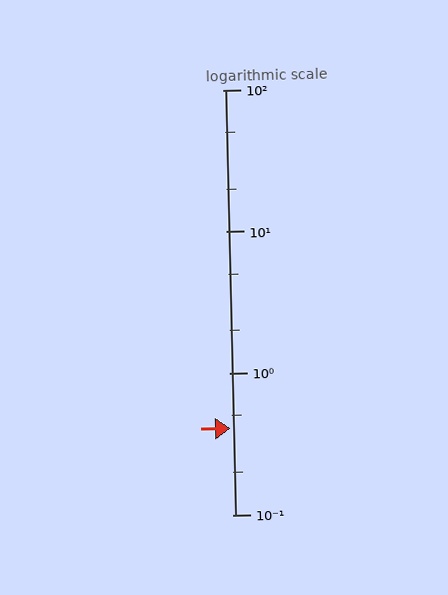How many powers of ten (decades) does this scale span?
The scale spans 3 decades, from 0.1 to 100.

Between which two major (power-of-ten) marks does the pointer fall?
The pointer is between 0.1 and 1.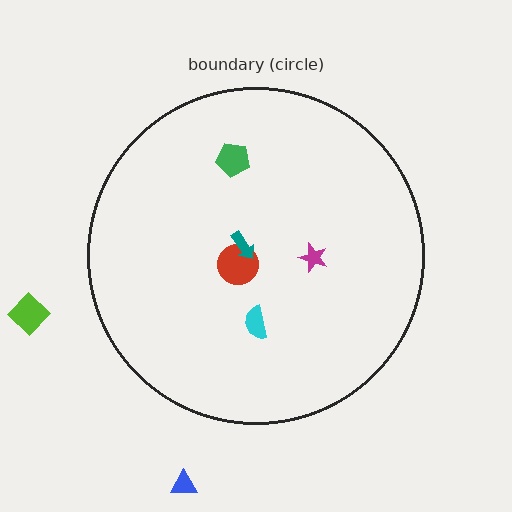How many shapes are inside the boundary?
5 inside, 2 outside.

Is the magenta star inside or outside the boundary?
Inside.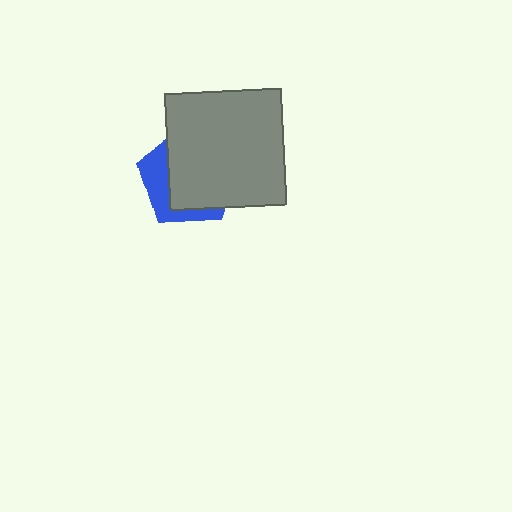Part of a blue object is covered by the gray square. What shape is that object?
It is a pentagon.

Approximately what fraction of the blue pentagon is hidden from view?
Roughly 69% of the blue pentagon is hidden behind the gray square.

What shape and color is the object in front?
The object in front is a gray square.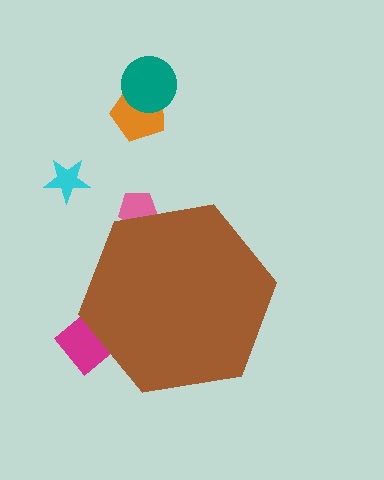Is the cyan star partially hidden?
No, the cyan star is fully visible.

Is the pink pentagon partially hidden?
Yes, the pink pentagon is partially hidden behind the brown hexagon.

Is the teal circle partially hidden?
No, the teal circle is fully visible.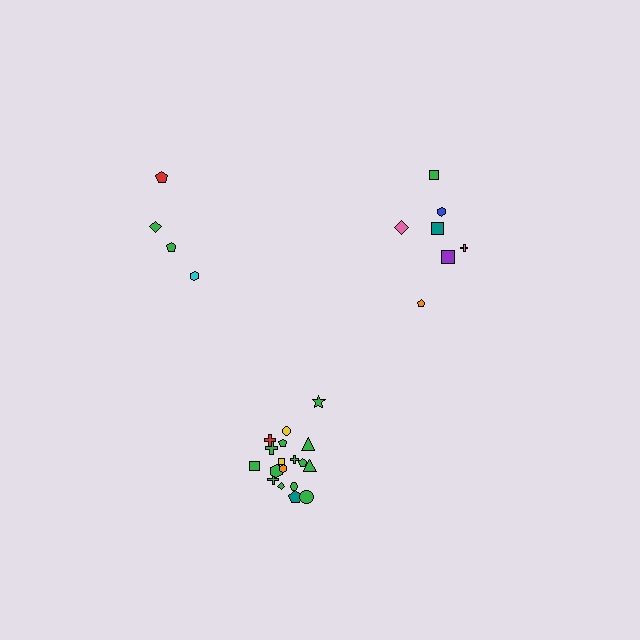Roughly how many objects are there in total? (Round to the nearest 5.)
Roughly 30 objects in total.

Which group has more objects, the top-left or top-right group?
The top-right group.